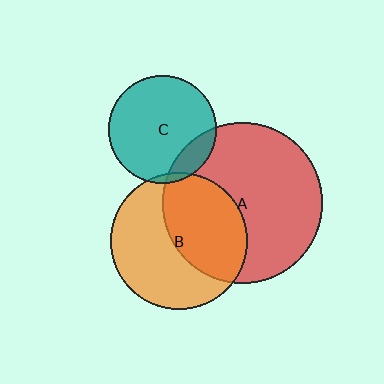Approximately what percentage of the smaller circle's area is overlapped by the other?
Approximately 45%.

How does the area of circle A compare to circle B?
Approximately 1.4 times.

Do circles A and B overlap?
Yes.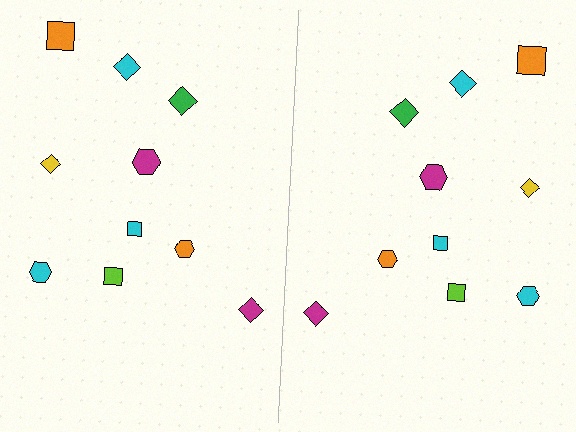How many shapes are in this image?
There are 20 shapes in this image.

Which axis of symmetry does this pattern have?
The pattern has a vertical axis of symmetry running through the center of the image.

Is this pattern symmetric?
Yes, this pattern has bilateral (reflection) symmetry.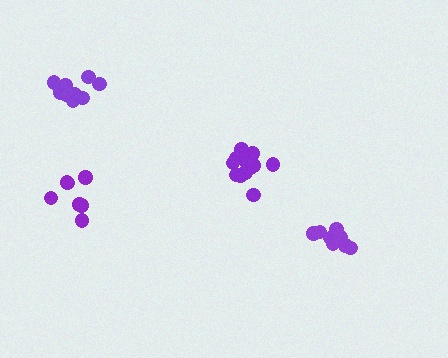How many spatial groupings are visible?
There are 4 spatial groupings.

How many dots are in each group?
Group 1: 8 dots, Group 2: 9 dots, Group 3: 12 dots, Group 4: 7 dots (36 total).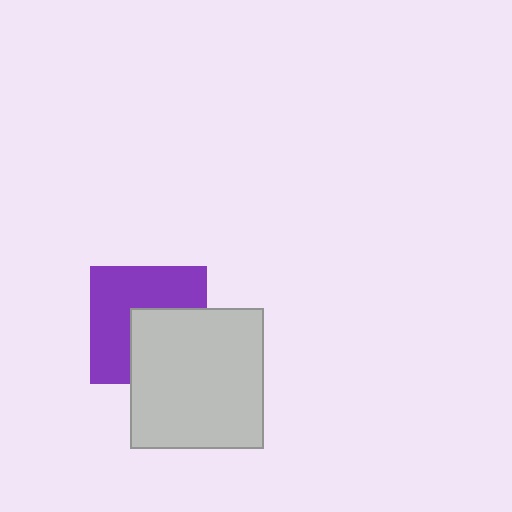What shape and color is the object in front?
The object in front is a light gray rectangle.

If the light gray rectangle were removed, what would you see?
You would see the complete purple square.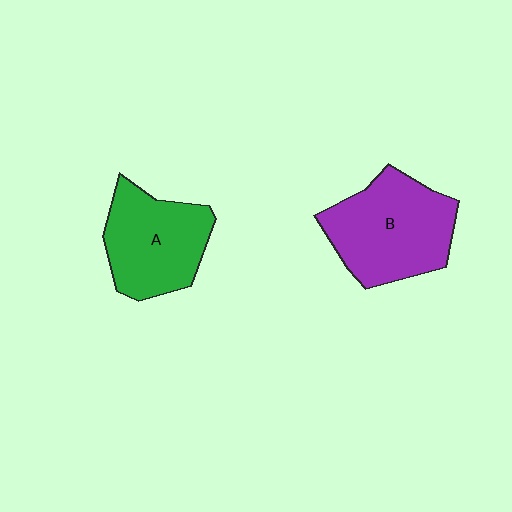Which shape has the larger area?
Shape B (purple).